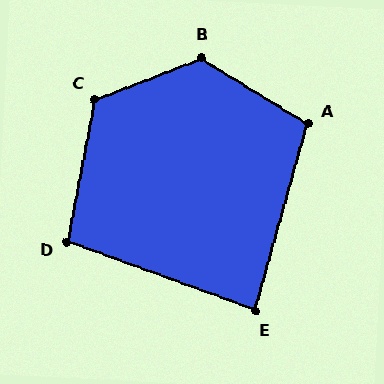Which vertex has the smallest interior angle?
E, at approximately 86 degrees.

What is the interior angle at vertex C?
Approximately 122 degrees (obtuse).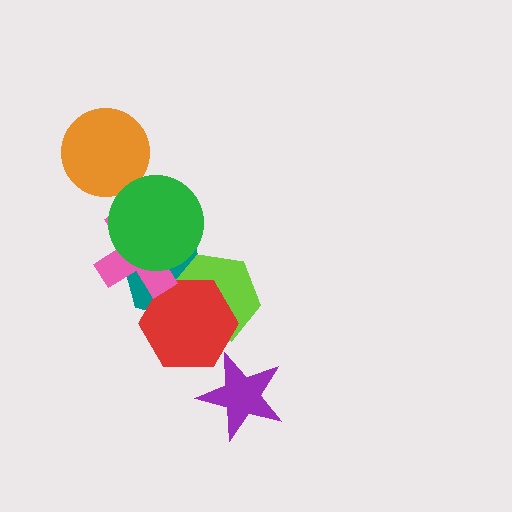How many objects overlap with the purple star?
0 objects overlap with the purple star.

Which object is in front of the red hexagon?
The pink cross is in front of the red hexagon.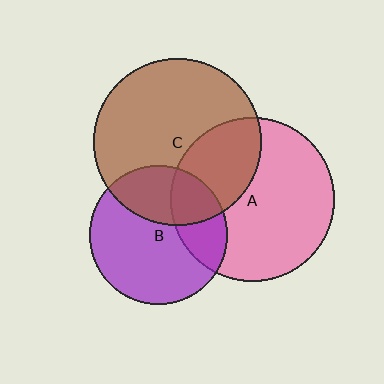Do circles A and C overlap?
Yes.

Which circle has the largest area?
Circle C (brown).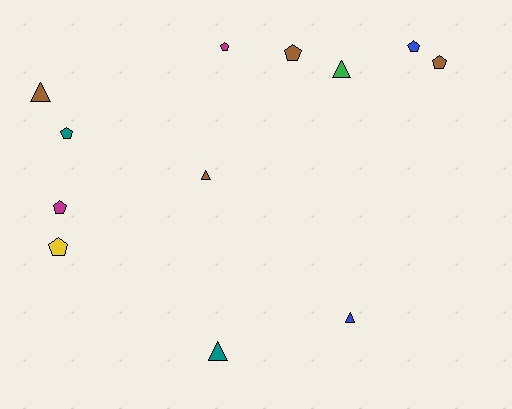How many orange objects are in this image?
There are no orange objects.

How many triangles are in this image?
There are 5 triangles.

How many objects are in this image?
There are 12 objects.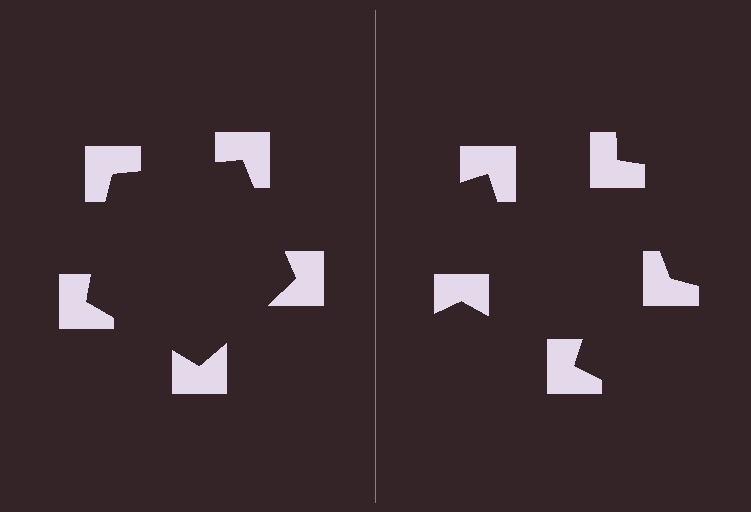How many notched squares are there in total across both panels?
10 — 5 on each side.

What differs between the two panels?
The notched squares are positioned identically on both sides; only the wedge orientations differ. On the left they align to a pentagon; on the right they are misaligned.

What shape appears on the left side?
An illusory pentagon.